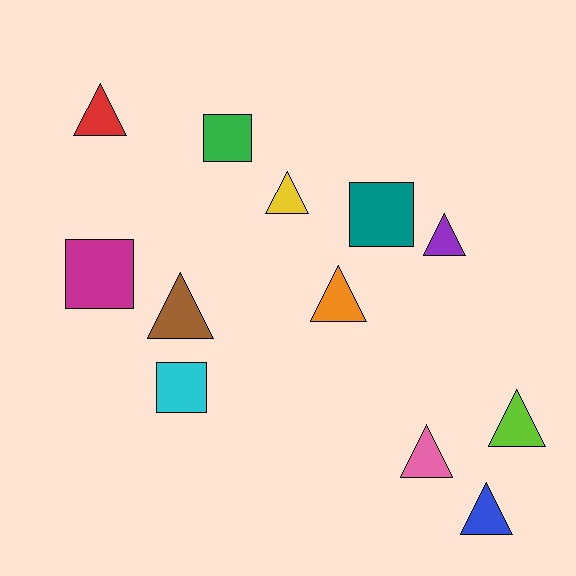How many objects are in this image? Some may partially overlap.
There are 12 objects.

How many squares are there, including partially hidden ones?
There are 4 squares.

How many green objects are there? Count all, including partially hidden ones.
There is 1 green object.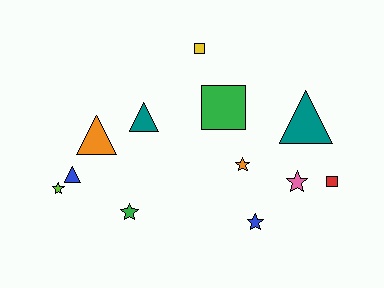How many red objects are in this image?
There is 1 red object.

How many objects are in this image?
There are 12 objects.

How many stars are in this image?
There are 5 stars.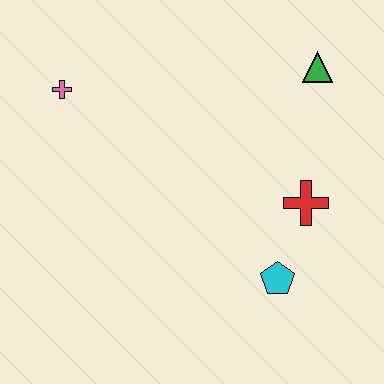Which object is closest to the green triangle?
The red cross is closest to the green triangle.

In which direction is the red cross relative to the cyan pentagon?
The red cross is above the cyan pentagon.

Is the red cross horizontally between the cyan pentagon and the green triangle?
Yes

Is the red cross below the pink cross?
Yes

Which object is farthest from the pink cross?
The cyan pentagon is farthest from the pink cross.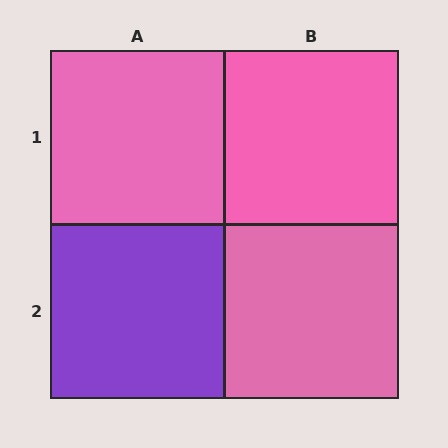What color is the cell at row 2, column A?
Purple.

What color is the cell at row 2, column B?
Pink.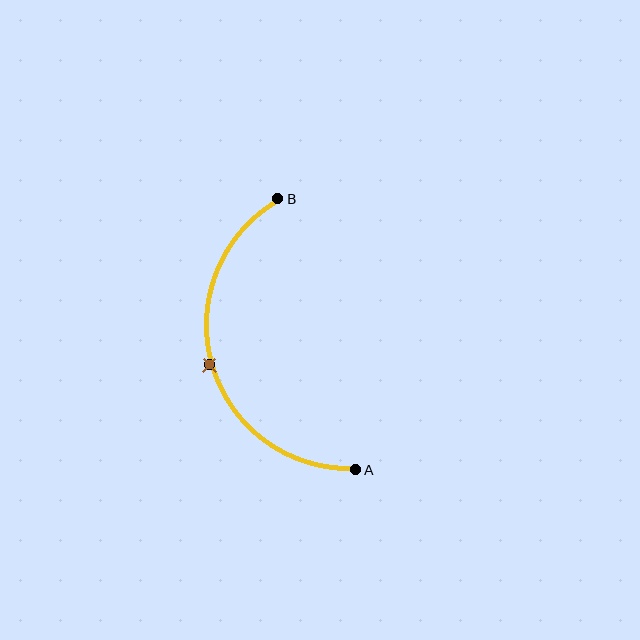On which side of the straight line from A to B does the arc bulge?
The arc bulges to the left of the straight line connecting A and B.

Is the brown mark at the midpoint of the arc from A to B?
Yes. The brown mark lies on the arc at equal arc-length from both A and B — it is the arc midpoint.